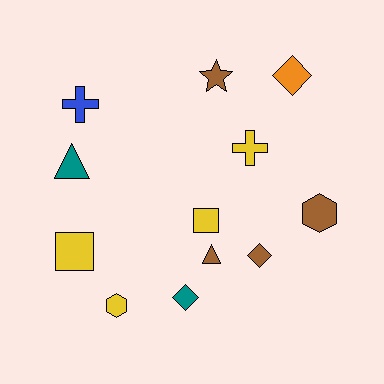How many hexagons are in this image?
There are 2 hexagons.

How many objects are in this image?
There are 12 objects.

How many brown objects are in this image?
There are 4 brown objects.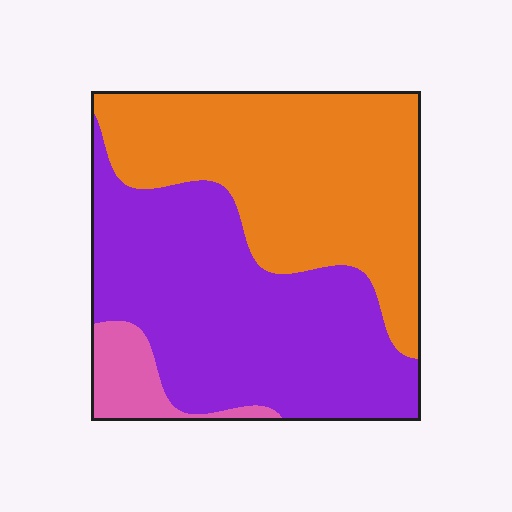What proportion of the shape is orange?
Orange takes up between a third and a half of the shape.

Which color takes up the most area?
Purple, at roughly 50%.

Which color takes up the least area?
Pink, at roughly 5%.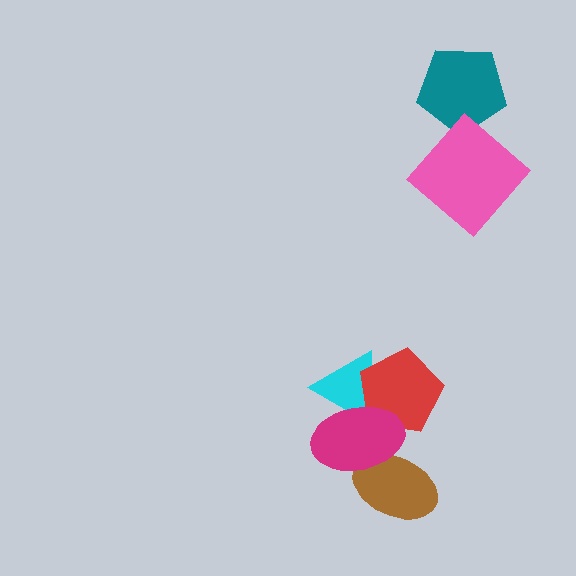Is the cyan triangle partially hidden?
Yes, it is partially covered by another shape.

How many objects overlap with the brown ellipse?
1 object overlaps with the brown ellipse.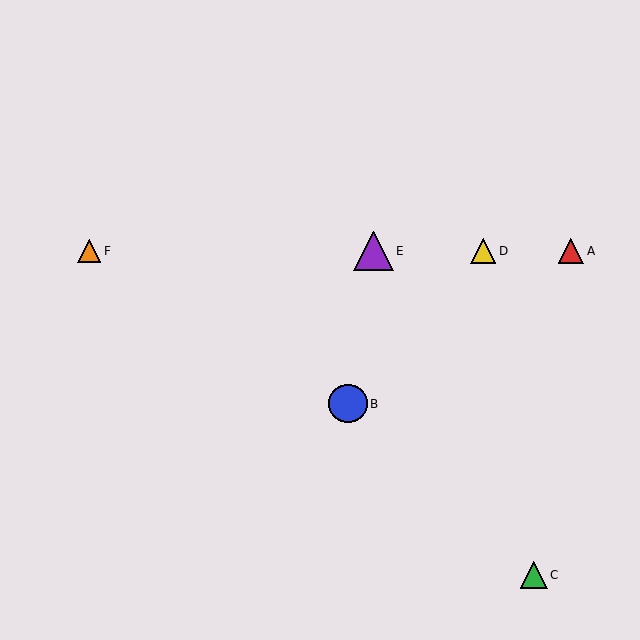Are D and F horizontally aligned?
Yes, both are at y≈251.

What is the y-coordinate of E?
Object E is at y≈251.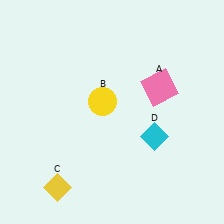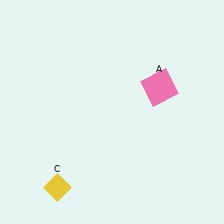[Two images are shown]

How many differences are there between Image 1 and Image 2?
There are 2 differences between the two images.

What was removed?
The cyan diamond (D), the yellow circle (B) were removed in Image 2.